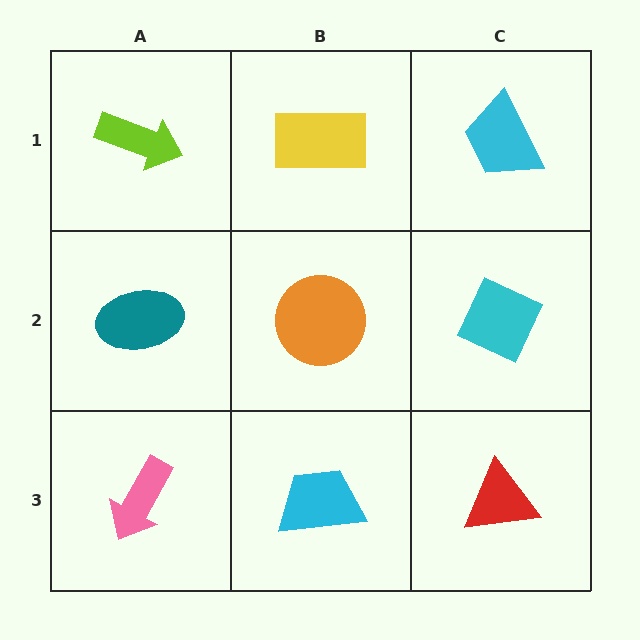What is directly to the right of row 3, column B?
A red triangle.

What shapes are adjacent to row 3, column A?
A teal ellipse (row 2, column A), a cyan trapezoid (row 3, column B).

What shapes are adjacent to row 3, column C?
A cyan diamond (row 2, column C), a cyan trapezoid (row 3, column B).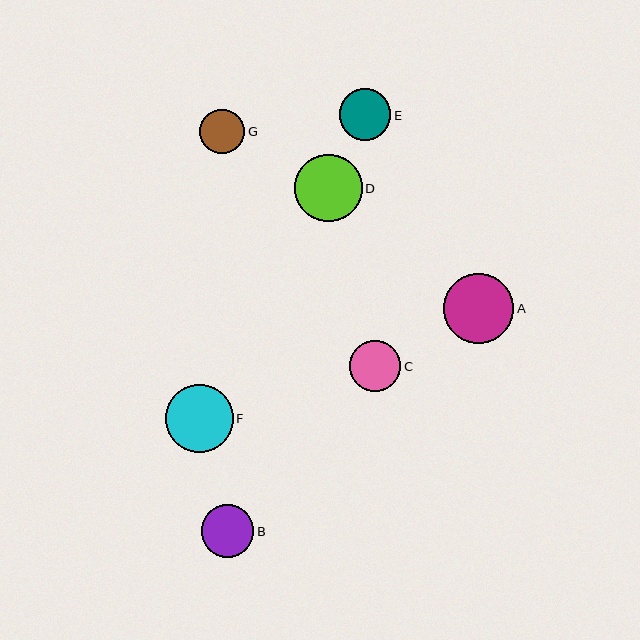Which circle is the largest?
Circle A is the largest with a size of approximately 70 pixels.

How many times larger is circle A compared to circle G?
Circle A is approximately 1.5 times the size of circle G.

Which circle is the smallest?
Circle G is the smallest with a size of approximately 45 pixels.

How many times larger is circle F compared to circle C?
Circle F is approximately 1.3 times the size of circle C.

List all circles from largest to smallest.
From largest to smallest: A, F, D, B, E, C, G.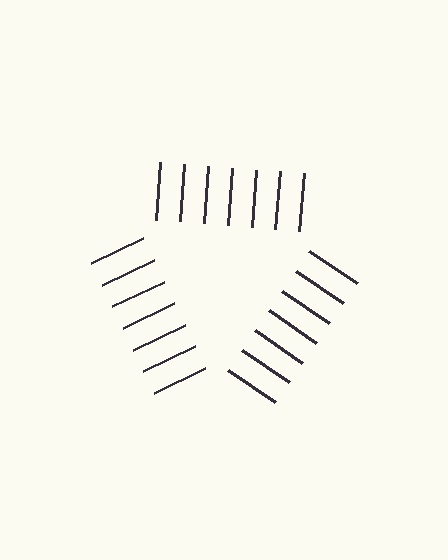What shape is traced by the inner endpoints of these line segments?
An illusory triangle — the line segments terminate on its edges but no continuous stroke is drawn.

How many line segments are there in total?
21 — 7 along each of the 3 edges.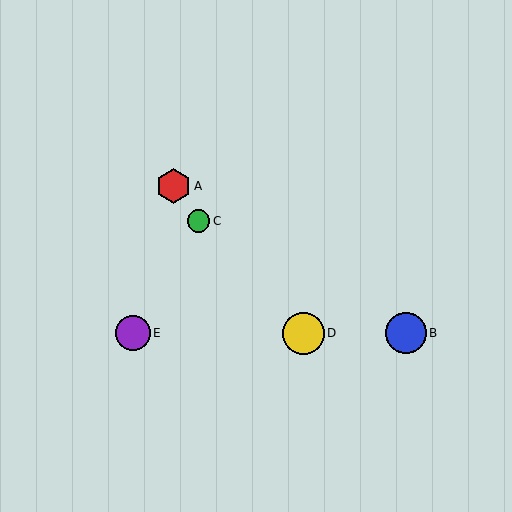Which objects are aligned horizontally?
Objects B, D, E are aligned horizontally.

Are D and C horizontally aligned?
No, D is at y≈333 and C is at y≈221.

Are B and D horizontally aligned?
Yes, both are at y≈333.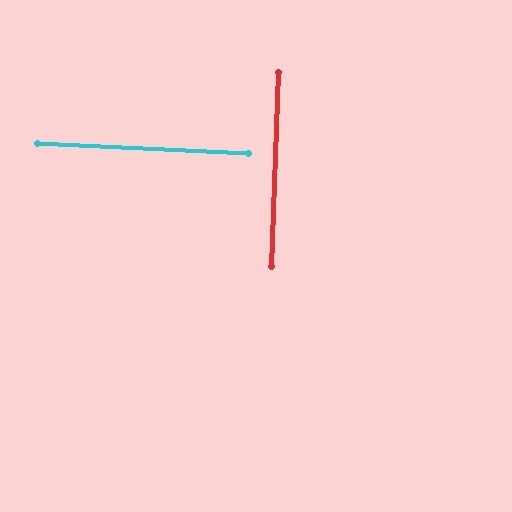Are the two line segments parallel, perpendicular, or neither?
Perpendicular — they meet at approximately 90°.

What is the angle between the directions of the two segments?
Approximately 90 degrees.